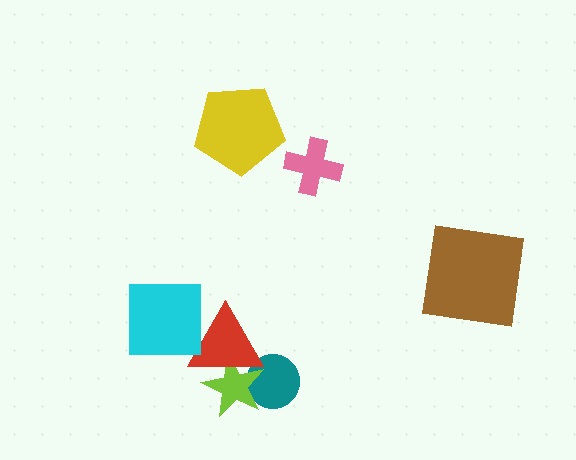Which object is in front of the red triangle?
The cyan square is in front of the red triangle.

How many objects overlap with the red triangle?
3 objects overlap with the red triangle.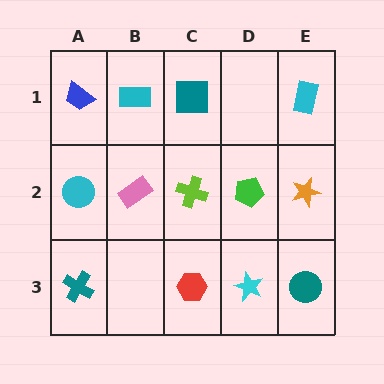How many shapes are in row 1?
4 shapes.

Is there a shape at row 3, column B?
No, that cell is empty.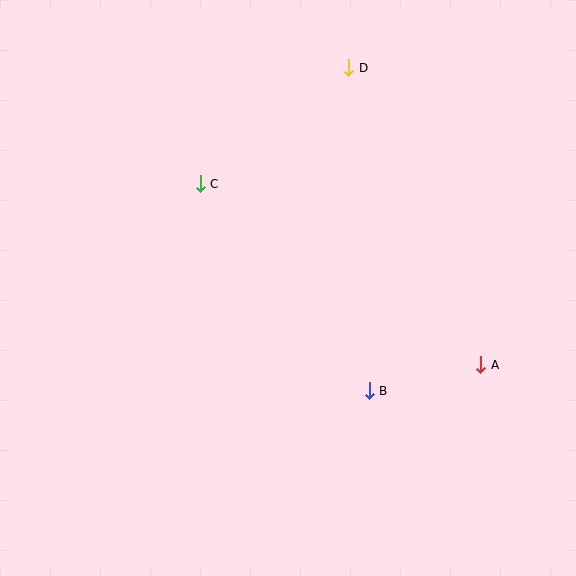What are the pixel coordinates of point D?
Point D is at (349, 68).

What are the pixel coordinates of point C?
Point C is at (200, 184).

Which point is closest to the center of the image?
Point B at (369, 391) is closest to the center.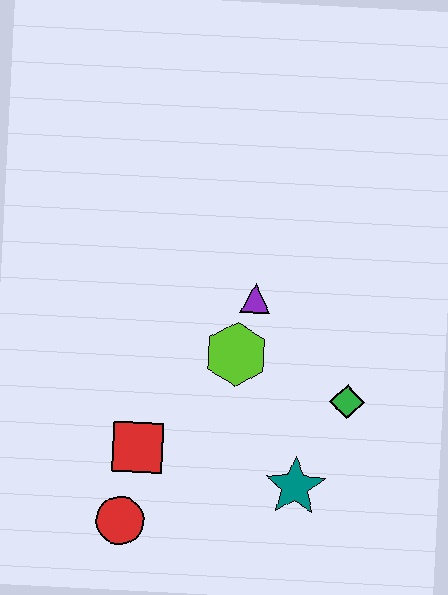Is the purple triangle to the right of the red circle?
Yes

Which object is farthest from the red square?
The green diamond is farthest from the red square.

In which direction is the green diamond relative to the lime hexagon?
The green diamond is to the right of the lime hexagon.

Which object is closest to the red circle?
The red square is closest to the red circle.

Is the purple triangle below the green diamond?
No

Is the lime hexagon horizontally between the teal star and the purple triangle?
No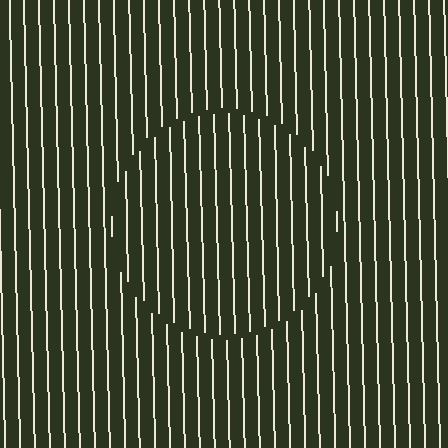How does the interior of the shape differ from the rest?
The interior of the shape contains the same grating, shifted by half a period — the contour is defined by the phase discontinuity where line-ends from the inner and outer gratings abut.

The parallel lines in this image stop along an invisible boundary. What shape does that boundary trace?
An illusory circle. The interior of the shape contains the same grating, shifted by half a period — the contour is defined by the phase discontinuity where line-ends from the inner and outer gratings abut.